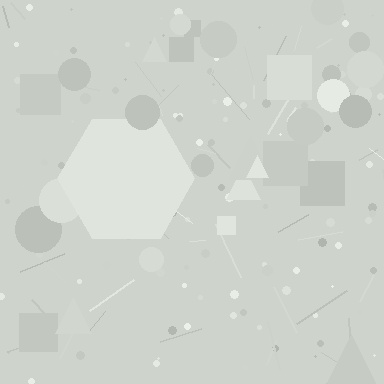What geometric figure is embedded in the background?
A hexagon is embedded in the background.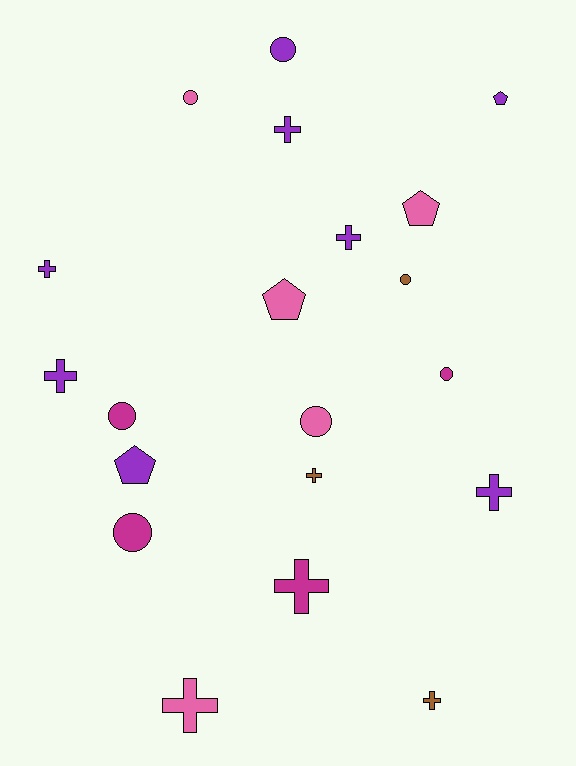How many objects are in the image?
There are 20 objects.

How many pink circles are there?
There are 2 pink circles.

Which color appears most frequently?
Purple, with 8 objects.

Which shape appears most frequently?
Cross, with 9 objects.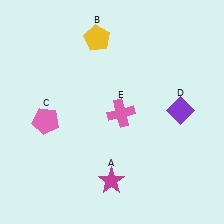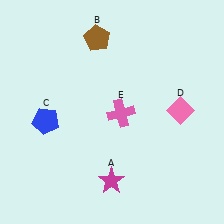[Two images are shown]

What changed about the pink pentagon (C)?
In Image 1, C is pink. In Image 2, it changed to blue.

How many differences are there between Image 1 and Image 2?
There are 3 differences between the two images.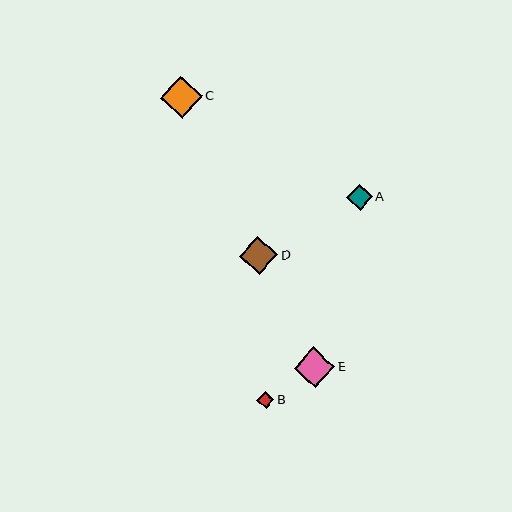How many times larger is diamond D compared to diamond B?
Diamond D is approximately 2.2 times the size of diamond B.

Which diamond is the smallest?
Diamond B is the smallest with a size of approximately 17 pixels.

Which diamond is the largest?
Diamond C is the largest with a size of approximately 41 pixels.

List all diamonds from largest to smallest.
From largest to smallest: C, E, D, A, B.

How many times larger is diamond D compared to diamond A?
Diamond D is approximately 1.5 times the size of diamond A.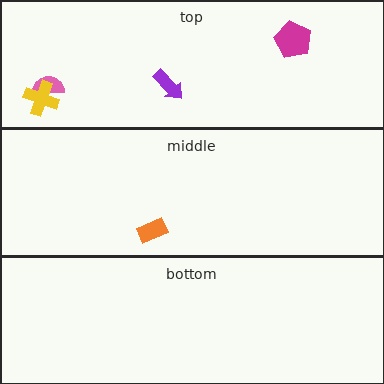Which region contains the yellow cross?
The top region.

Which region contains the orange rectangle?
The middle region.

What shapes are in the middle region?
The orange rectangle.